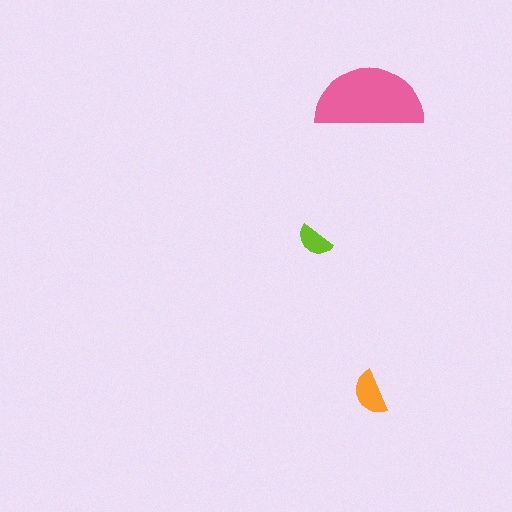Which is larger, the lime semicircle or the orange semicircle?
The orange one.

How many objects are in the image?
There are 3 objects in the image.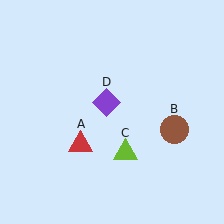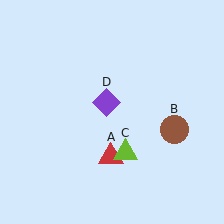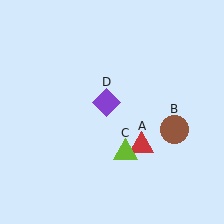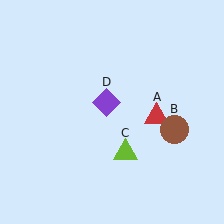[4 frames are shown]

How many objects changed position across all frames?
1 object changed position: red triangle (object A).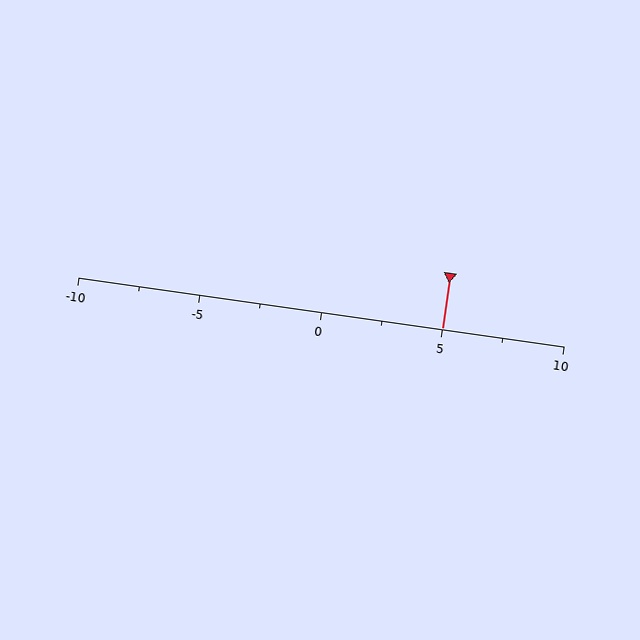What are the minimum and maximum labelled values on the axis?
The axis runs from -10 to 10.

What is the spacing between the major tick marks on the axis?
The major ticks are spaced 5 apart.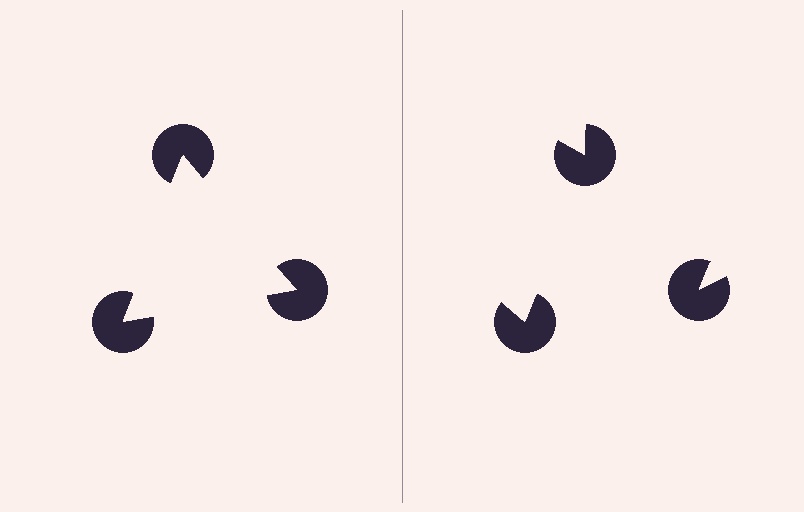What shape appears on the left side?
An illusory triangle.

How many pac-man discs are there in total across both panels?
6 — 3 on each side.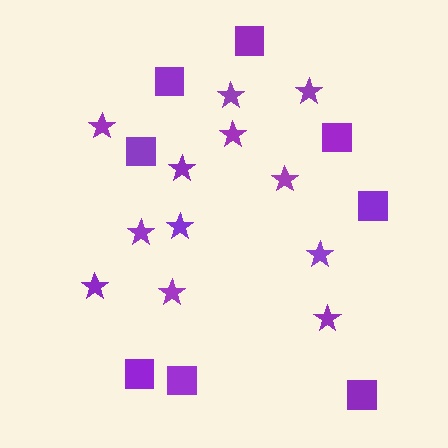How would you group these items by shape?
There are 2 groups: one group of squares (8) and one group of stars (12).